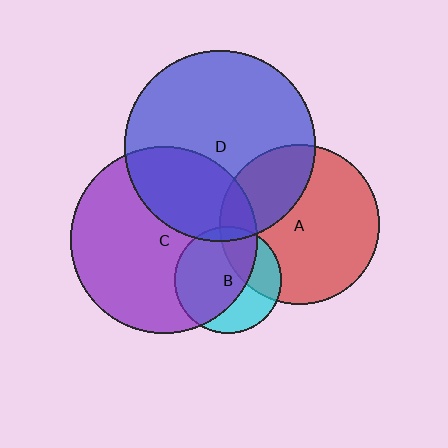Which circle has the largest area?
Circle D (blue).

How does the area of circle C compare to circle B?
Approximately 3.1 times.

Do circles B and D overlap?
Yes.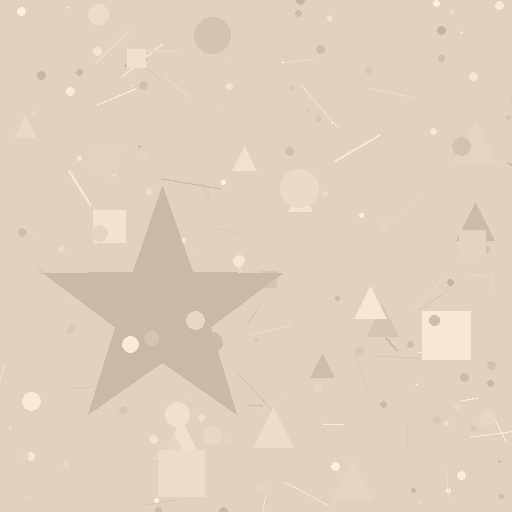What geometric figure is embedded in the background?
A star is embedded in the background.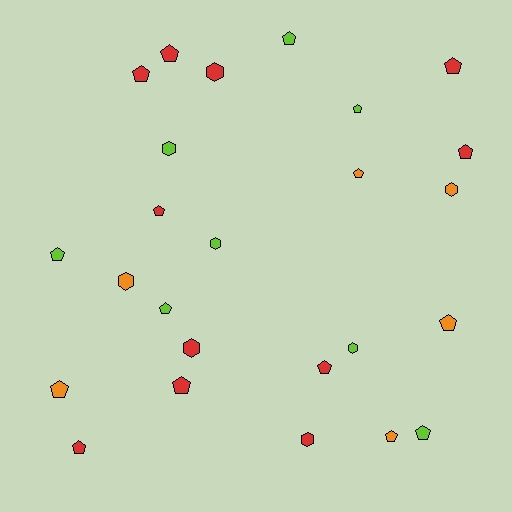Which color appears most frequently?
Red, with 11 objects.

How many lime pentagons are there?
There are 5 lime pentagons.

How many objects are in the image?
There are 25 objects.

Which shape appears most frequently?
Pentagon, with 17 objects.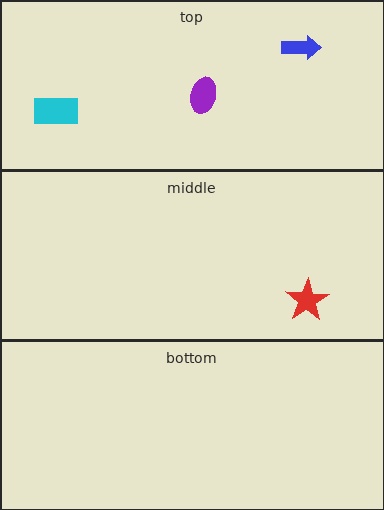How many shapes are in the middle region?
1.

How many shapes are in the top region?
3.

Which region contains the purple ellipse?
The top region.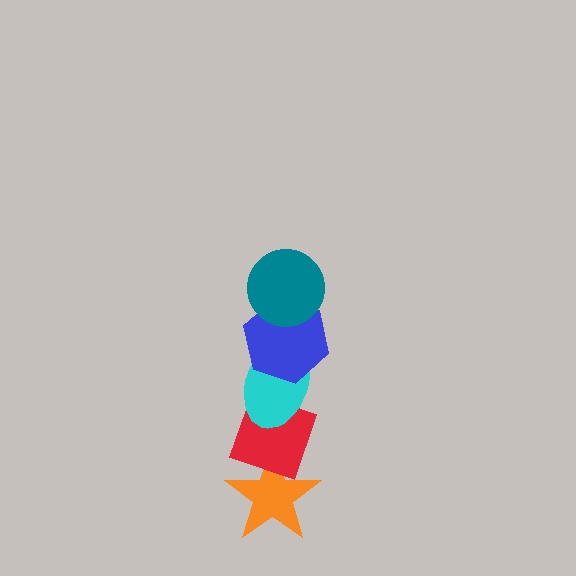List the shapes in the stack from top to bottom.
From top to bottom: the teal circle, the blue hexagon, the cyan ellipse, the red diamond, the orange star.